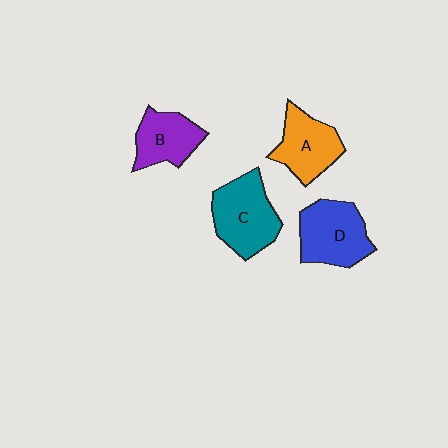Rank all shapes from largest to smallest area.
From largest to smallest: C (teal), D (blue), A (orange), B (purple).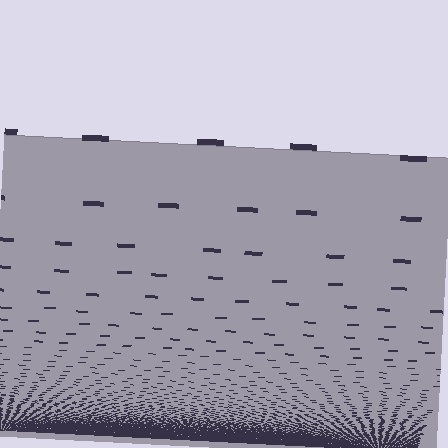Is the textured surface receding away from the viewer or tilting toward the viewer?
The surface appears to tilt toward the viewer. Texture elements get larger and sparser toward the top.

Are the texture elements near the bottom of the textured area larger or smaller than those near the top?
Smaller. The gradient is inverted — elements near the bottom are smaller and denser.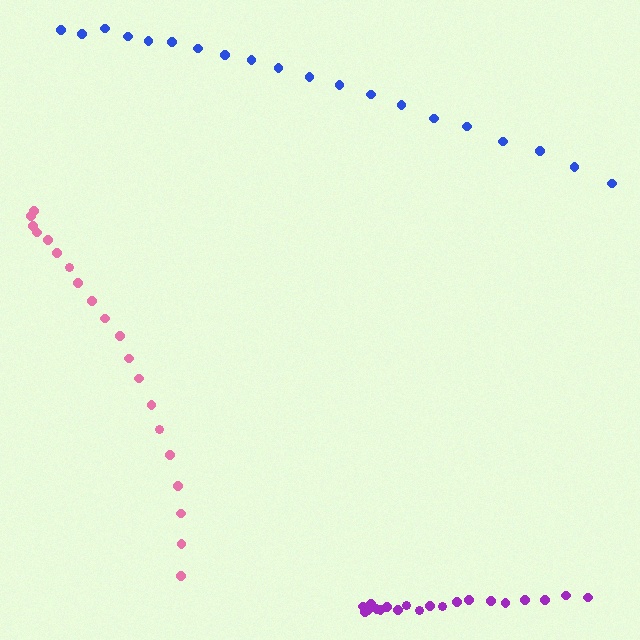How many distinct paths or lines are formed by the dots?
There are 3 distinct paths.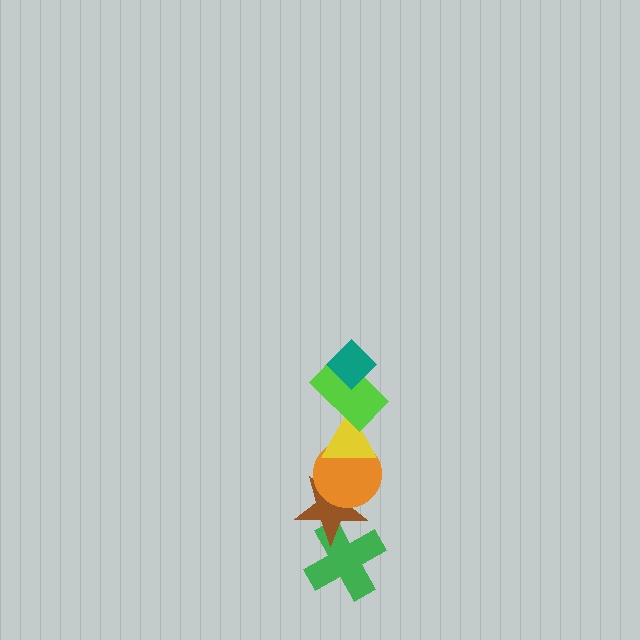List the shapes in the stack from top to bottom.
From top to bottom: the teal diamond, the lime rectangle, the yellow triangle, the orange circle, the brown star, the green cross.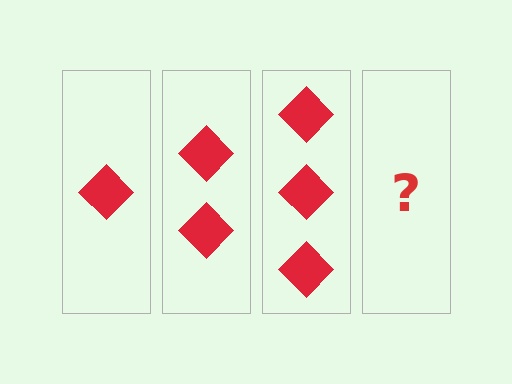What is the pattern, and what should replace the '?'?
The pattern is that each step adds one more diamond. The '?' should be 4 diamonds.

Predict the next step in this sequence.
The next step is 4 diamonds.